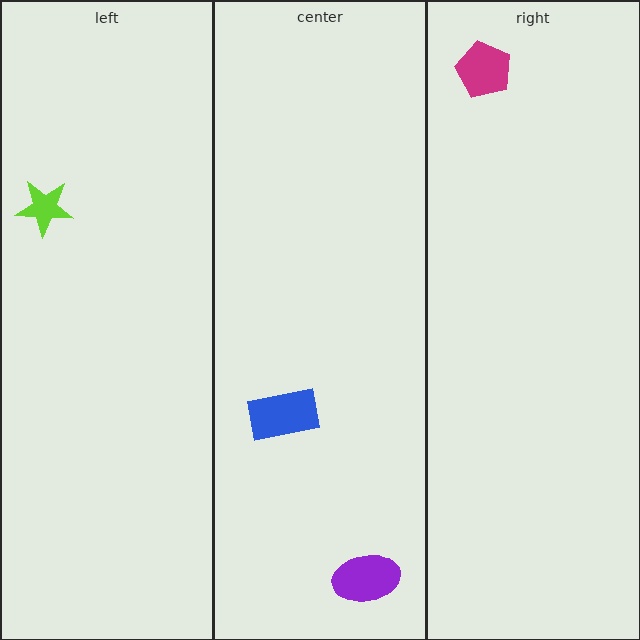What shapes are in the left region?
The lime star.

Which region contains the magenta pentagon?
The right region.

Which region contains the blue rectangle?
The center region.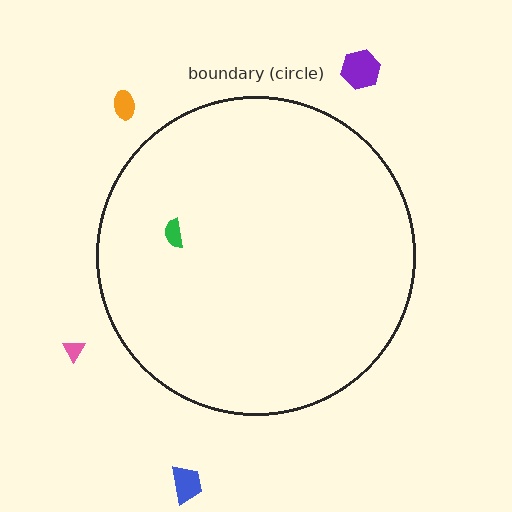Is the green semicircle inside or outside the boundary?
Inside.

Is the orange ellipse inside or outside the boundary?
Outside.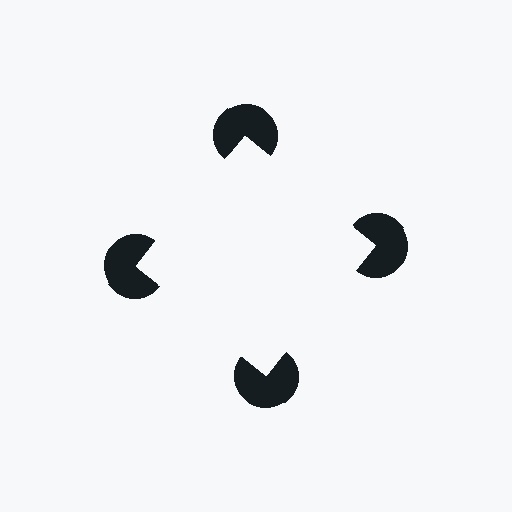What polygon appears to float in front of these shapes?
An illusory square — its edges are inferred from the aligned wedge cuts in the pac-man discs, not physically drawn.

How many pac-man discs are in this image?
There are 4 — one at each vertex of the illusory square.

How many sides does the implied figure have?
4 sides.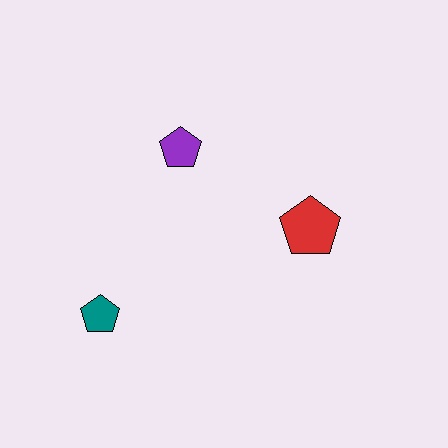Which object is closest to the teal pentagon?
The purple pentagon is closest to the teal pentagon.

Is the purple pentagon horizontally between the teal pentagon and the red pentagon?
Yes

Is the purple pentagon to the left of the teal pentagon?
No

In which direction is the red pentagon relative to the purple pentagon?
The red pentagon is to the right of the purple pentagon.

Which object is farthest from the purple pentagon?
The teal pentagon is farthest from the purple pentagon.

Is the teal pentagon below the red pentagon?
Yes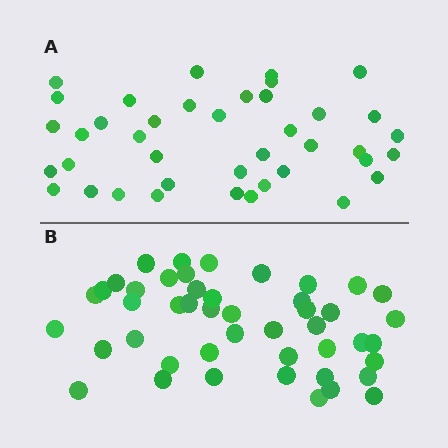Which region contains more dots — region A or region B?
Region B (the bottom region) has more dots.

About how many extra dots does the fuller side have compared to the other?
Region B has about 6 more dots than region A.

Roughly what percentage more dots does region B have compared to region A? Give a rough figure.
About 15% more.